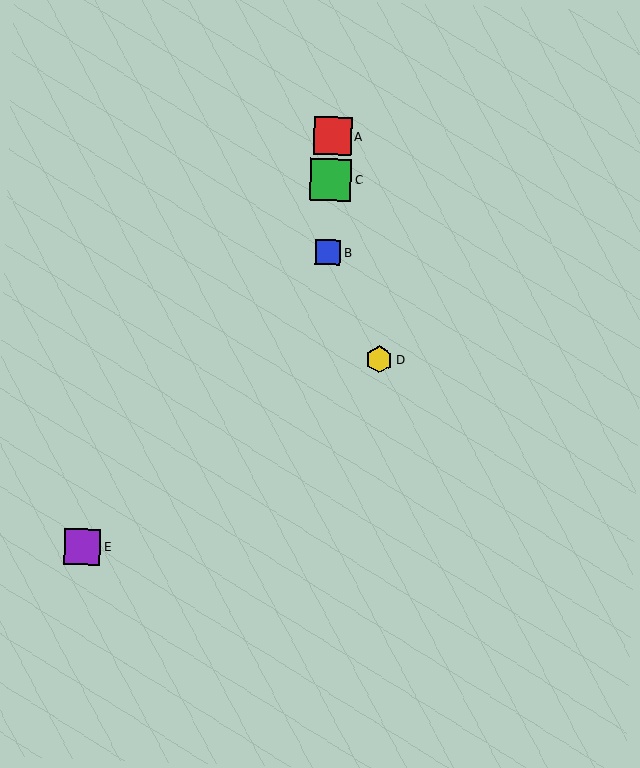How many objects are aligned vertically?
3 objects (A, B, C) are aligned vertically.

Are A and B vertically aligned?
Yes, both are at x≈333.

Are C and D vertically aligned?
No, C is at x≈331 and D is at x≈379.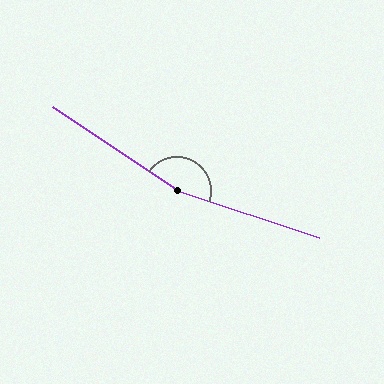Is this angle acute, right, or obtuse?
It is obtuse.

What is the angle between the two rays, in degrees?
Approximately 164 degrees.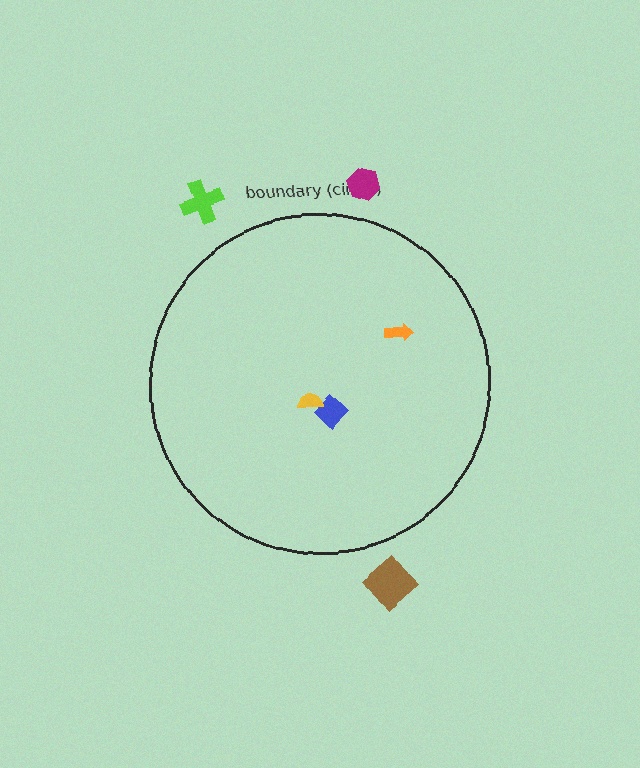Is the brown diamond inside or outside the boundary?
Outside.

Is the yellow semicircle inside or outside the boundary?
Inside.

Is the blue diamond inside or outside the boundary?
Inside.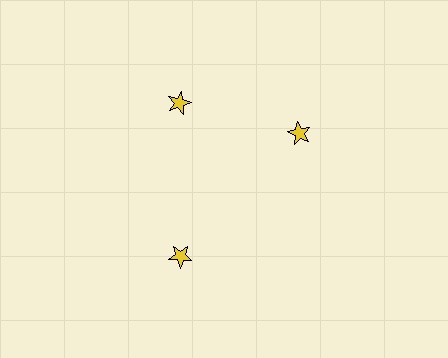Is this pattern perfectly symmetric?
No. The 3 yellow stars are arranged in a ring, but one element near the 3 o'clock position is rotated out of alignment along the ring, breaking the 3-fold rotational symmetry.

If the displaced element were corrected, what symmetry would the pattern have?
It would have 3-fold rotational symmetry — the pattern would map onto itself every 120 degrees.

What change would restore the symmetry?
The symmetry would be restored by rotating it back into even spacing with its neighbors so that all 3 stars sit at equal angles and equal distance from the center.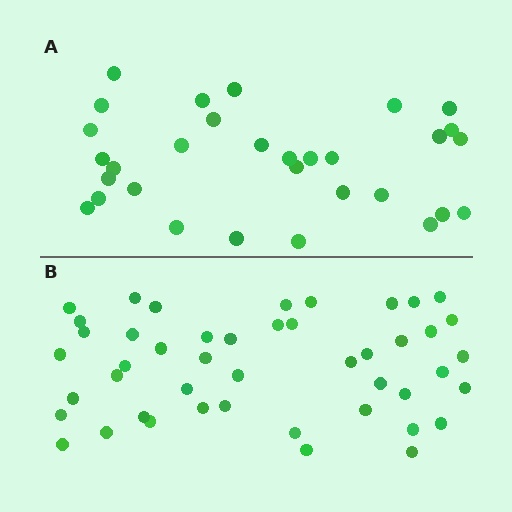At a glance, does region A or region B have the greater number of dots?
Region B (the bottom region) has more dots.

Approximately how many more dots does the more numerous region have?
Region B has approximately 15 more dots than region A.